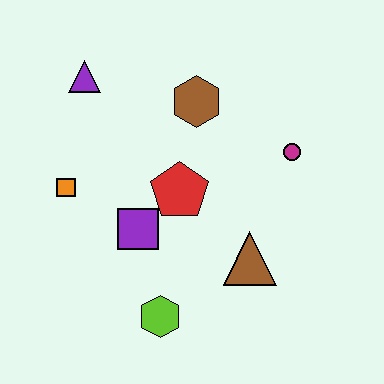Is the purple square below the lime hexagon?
No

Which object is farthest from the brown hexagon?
The lime hexagon is farthest from the brown hexagon.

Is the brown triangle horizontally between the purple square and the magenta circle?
Yes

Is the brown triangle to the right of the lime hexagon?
Yes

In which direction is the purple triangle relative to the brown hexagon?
The purple triangle is to the left of the brown hexagon.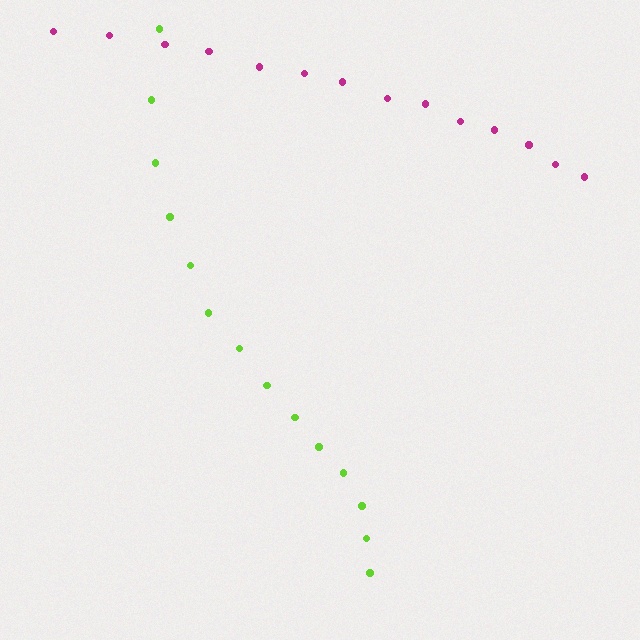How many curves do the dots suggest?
There are 2 distinct paths.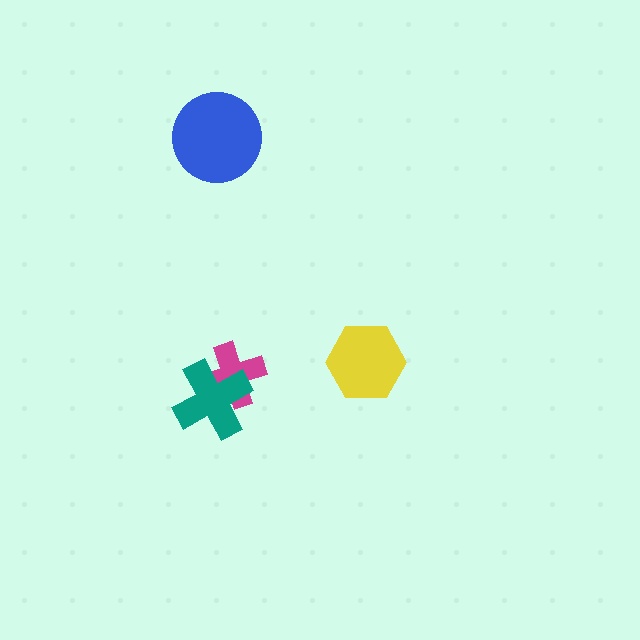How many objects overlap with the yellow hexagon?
0 objects overlap with the yellow hexagon.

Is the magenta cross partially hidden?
Yes, it is partially covered by another shape.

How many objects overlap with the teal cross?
1 object overlaps with the teal cross.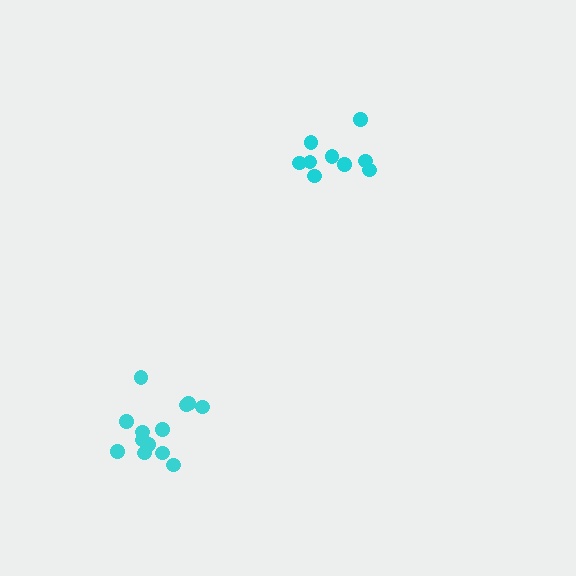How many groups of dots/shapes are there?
There are 2 groups.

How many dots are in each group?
Group 1: 13 dots, Group 2: 9 dots (22 total).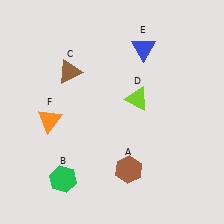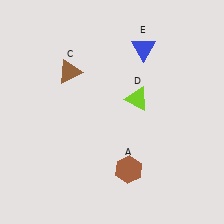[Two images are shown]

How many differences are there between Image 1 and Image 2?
There are 2 differences between the two images.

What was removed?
The green hexagon (B), the orange triangle (F) were removed in Image 2.